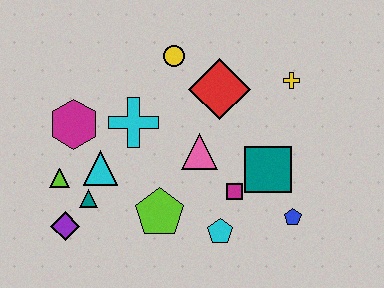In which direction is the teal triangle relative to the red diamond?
The teal triangle is to the left of the red diamond.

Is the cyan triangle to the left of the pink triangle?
Yes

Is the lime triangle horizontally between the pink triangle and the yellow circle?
No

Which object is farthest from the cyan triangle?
The yellow cross is farthest from the cyan triangle.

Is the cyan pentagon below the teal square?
Yes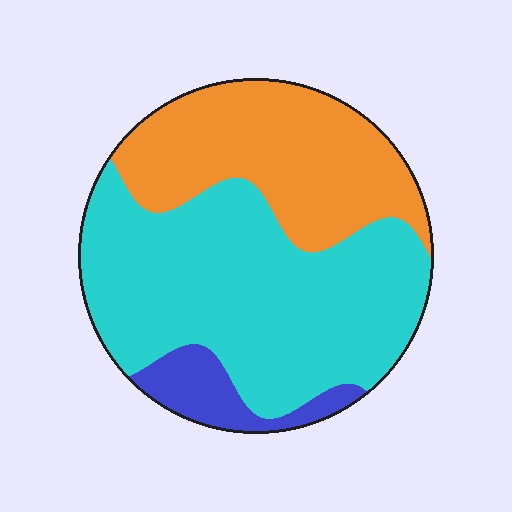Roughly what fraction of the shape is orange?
Orange takes up between a third and a half of the shape.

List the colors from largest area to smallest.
From largest to smallest: cyan, orange, blue.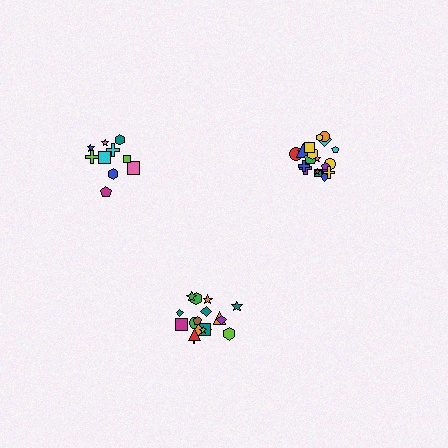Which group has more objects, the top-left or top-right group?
The top-right group.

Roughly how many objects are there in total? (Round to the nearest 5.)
Roughly 50 objects in total.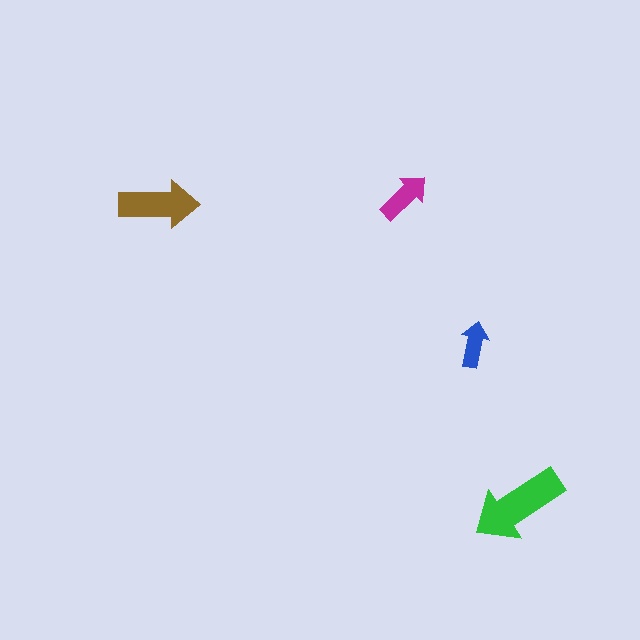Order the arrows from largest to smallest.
the green one, the brown one, the magenta one, the blue one.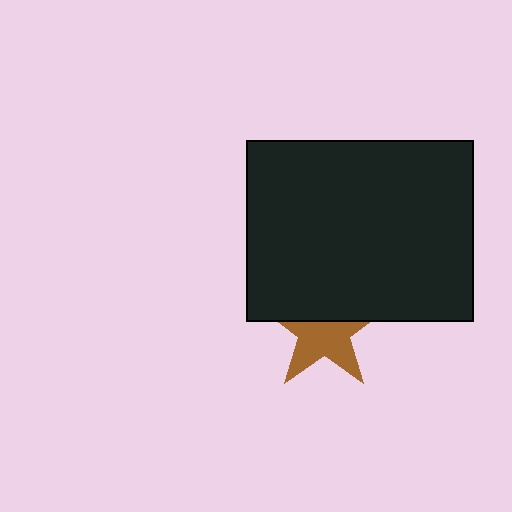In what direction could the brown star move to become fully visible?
The brown star could move down. That would shift it out from behind the black rectangle entirely.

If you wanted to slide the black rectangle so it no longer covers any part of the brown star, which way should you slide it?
Slide it up — that is the most direct way to separate the two shapes.